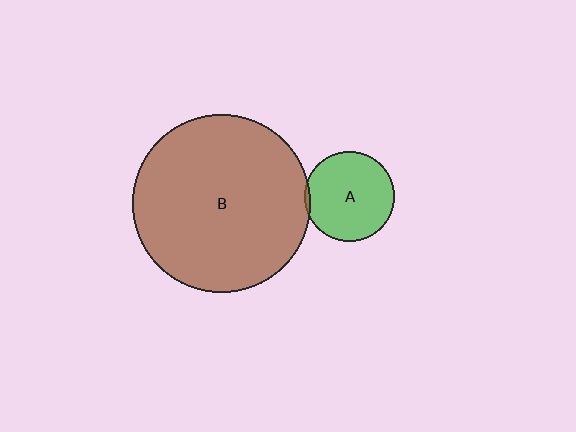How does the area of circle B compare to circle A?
Approximately 4.0 times.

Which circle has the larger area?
Circle B (brown).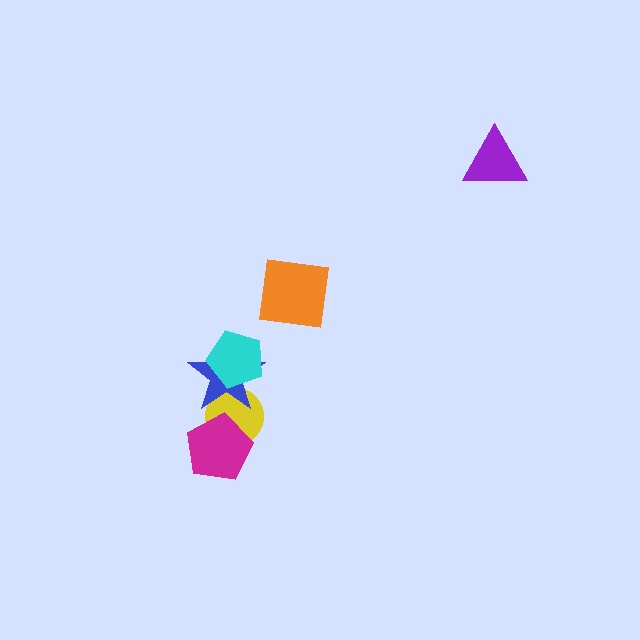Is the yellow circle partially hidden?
Yes, it is partially covered by another shape.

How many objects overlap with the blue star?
2 objects overlap with the blue star.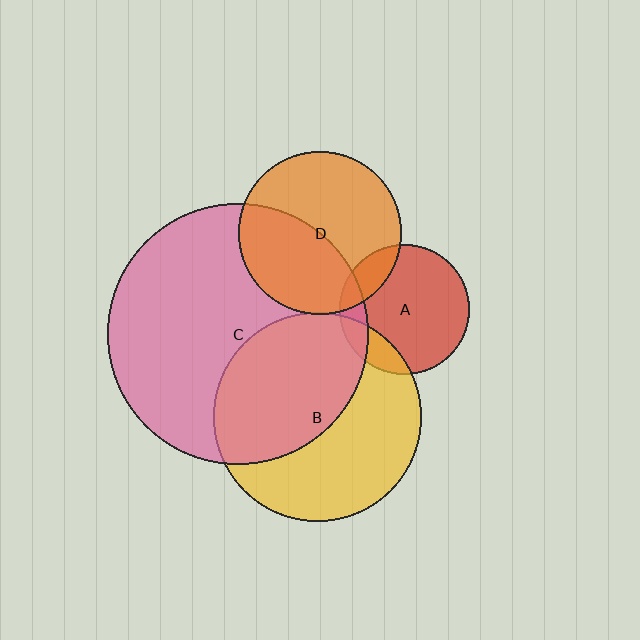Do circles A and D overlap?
Yes.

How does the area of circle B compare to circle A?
Approximately 2.6 times.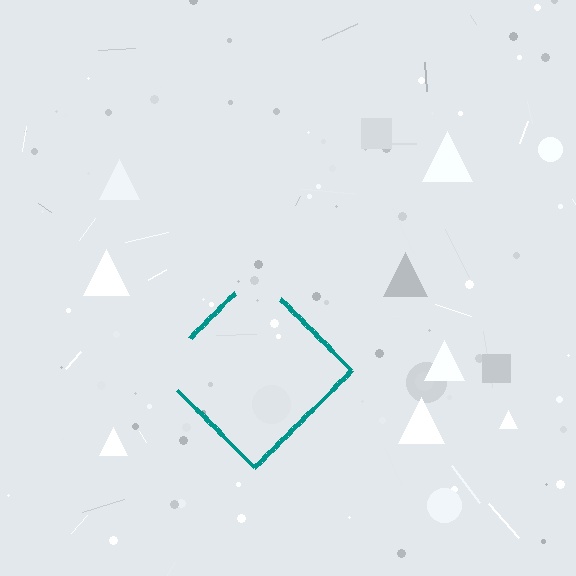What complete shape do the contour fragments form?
The contour fragments form a diamond.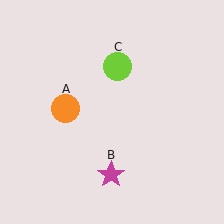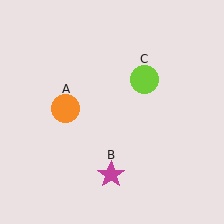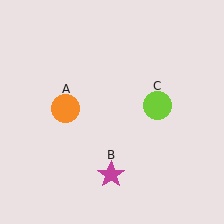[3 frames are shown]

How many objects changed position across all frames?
1 object changed position: lime circle (object C).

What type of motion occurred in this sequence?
The lime circle (object C) rotated clockwise around the center of the scene.